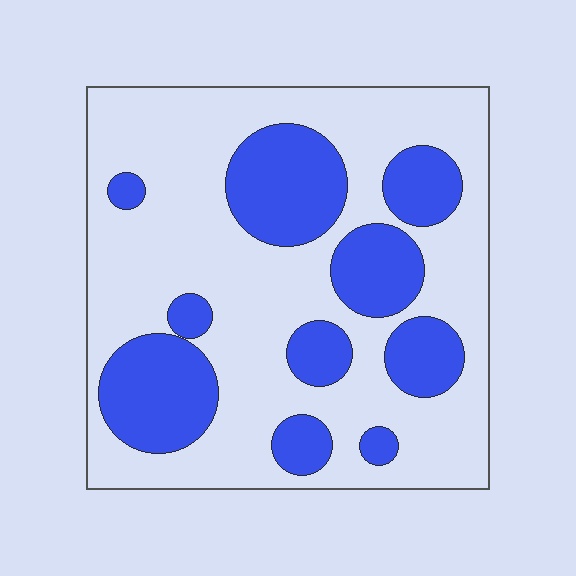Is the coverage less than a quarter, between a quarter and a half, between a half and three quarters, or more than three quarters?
Between a quarter and a half.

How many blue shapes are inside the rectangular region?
10.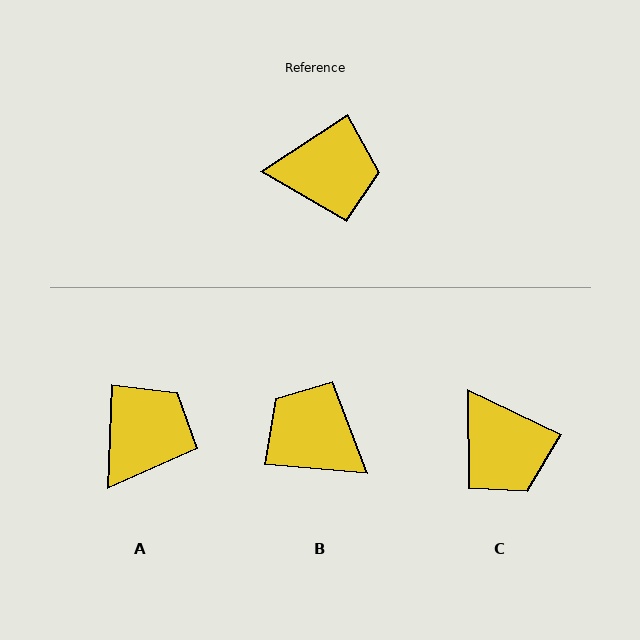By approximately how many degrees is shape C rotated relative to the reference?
Approximately 59 degrees clockwise.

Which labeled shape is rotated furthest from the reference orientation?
B, about 141 degrees away.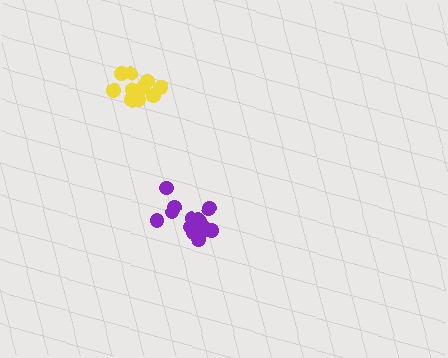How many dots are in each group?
Group 1: 10 dots, Group 2: 16 dots (26 total).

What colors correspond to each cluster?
The clusters are colored: yellow, purple.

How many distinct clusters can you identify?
There are 2 distinct clusters.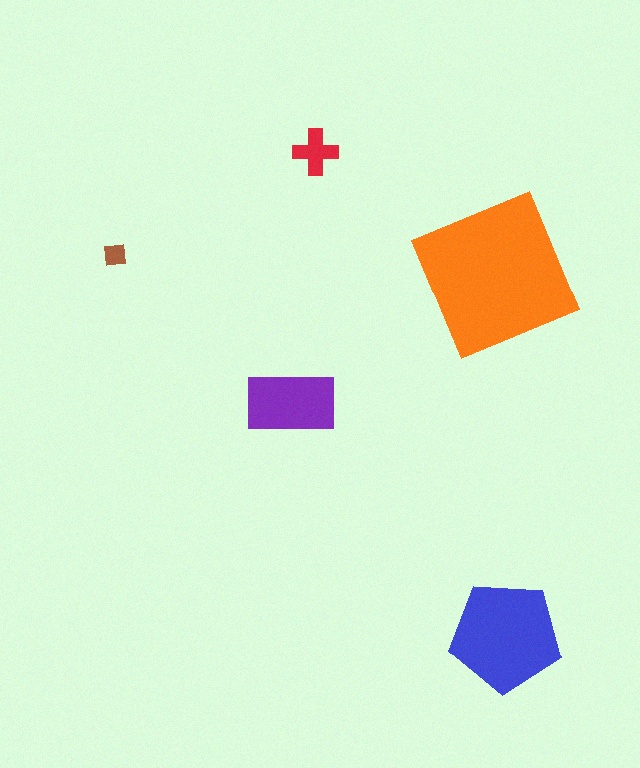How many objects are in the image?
There are 5 objects in the image.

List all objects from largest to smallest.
The orange square, the blue pentagon, the purple rectangle, the red cross, the brown square.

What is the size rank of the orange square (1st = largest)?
1st.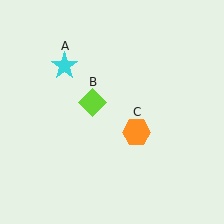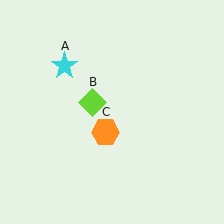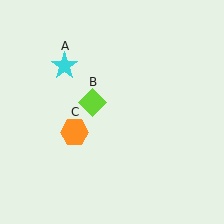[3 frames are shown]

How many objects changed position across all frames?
1 object changed position: orange hexagon (object C).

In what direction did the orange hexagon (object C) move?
The orange hexagon (object C) moved left.